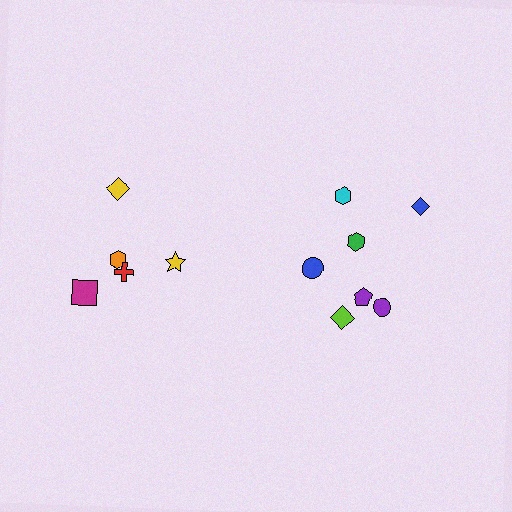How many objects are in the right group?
There are 7 objects.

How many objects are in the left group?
There are 5 objects.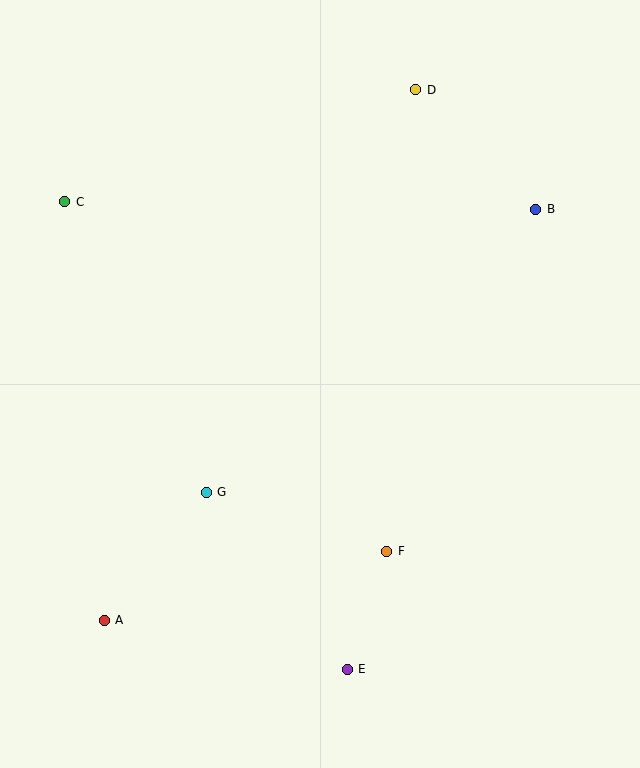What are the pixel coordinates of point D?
Point D is at (416, 90).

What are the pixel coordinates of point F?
Point F is at (387, 551).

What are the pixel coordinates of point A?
Point A is at (104, 620).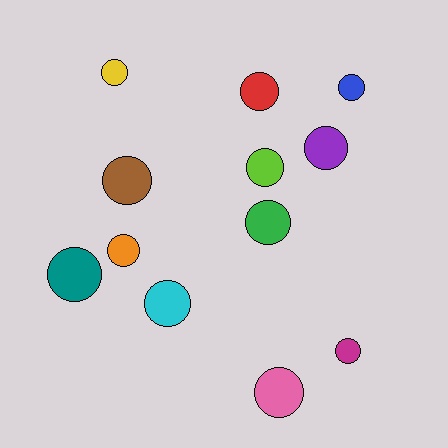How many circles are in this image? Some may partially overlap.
There are 12 circles.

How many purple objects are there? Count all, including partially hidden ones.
There is 1 purple object.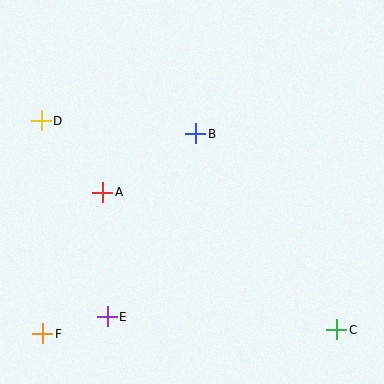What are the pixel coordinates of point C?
Point C is at (337, 330).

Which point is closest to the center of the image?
Point B at (196, 134) is closest to the center.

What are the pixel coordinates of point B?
Point B is at (196, 134).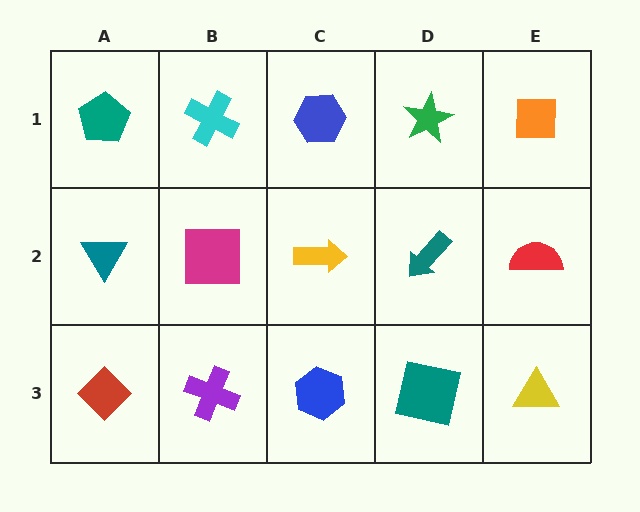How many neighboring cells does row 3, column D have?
3.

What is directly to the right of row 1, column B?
A blue hexagon.